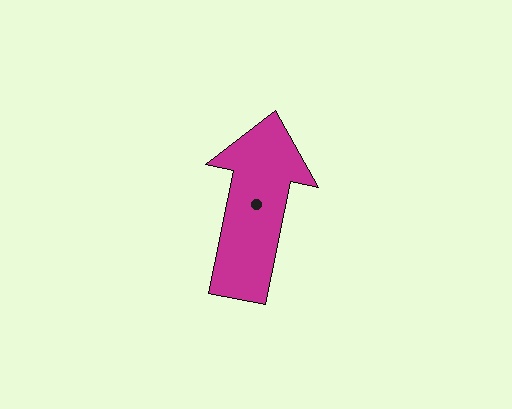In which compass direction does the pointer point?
North.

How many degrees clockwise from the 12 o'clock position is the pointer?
Approximately 12 degrees.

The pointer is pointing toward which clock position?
Roughly 12 o'clock.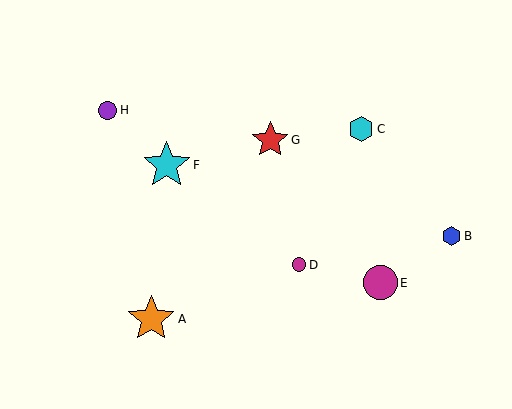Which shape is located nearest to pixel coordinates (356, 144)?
The cyan hexagon (labeled C) at (361, 129) is nearest to that location.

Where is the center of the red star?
The center of the red star is at (270, 140).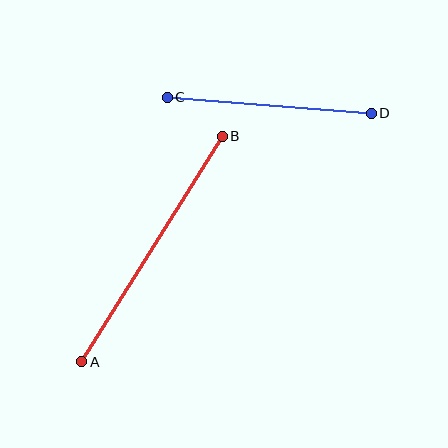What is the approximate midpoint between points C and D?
The midpoint is at approximately (269, 105) pixels.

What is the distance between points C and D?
The distance is approximately 205 pixels.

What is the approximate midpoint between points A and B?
The midpoint is at approximately (152, 249) pixels.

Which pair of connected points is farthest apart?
Points A and B are farthest apart.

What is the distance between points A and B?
The distance is approximately 266 pixels.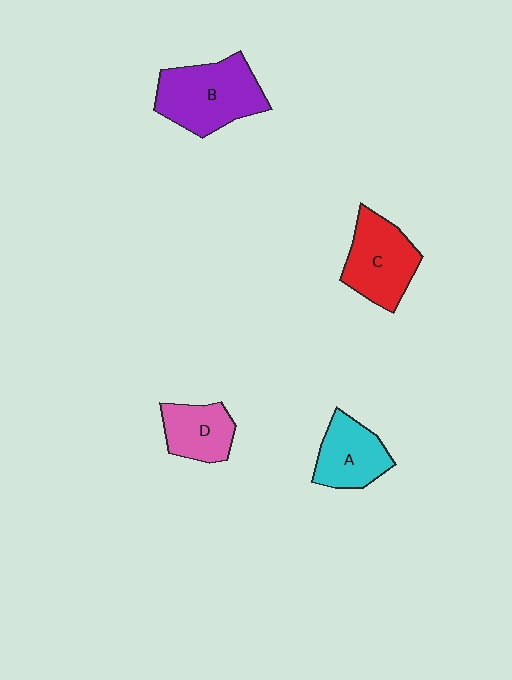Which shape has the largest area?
Shape B (purple).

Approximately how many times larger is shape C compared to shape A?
Approximately 1.2 times.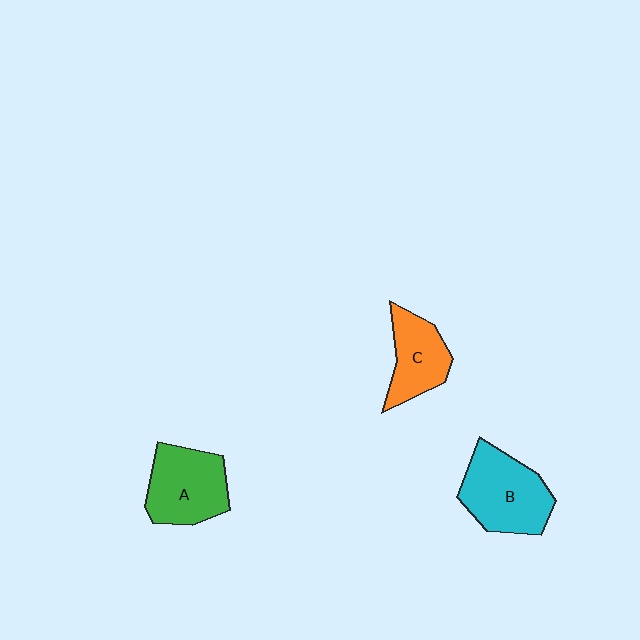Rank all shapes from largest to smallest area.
From largest to smallest: B (cyan), A (green), C (orange).